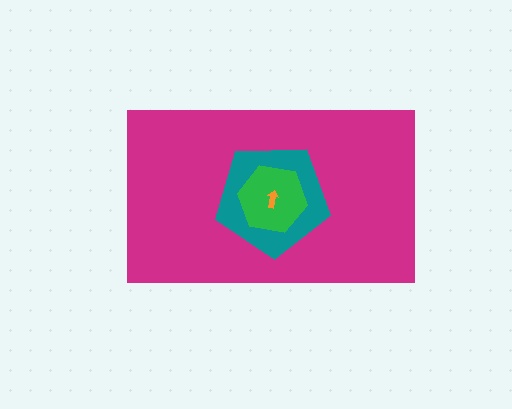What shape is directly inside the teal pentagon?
The green hexagon.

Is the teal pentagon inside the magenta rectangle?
Yes.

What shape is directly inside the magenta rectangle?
The teal pentagon.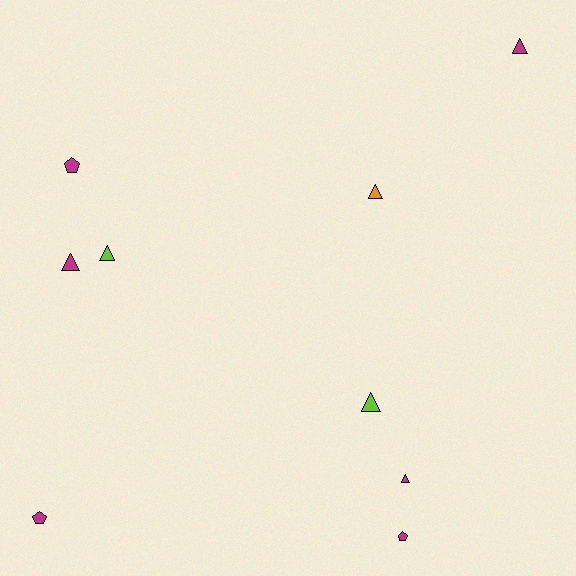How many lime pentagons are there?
There are no lime pentagons.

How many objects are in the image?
There are 9 objects.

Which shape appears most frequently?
Triangle, with 6 objects.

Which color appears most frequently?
Magenta, with 6 objects.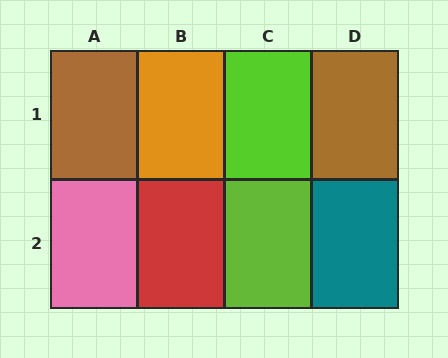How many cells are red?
1 cell is red.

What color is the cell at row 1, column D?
Brown.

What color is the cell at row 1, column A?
Brown.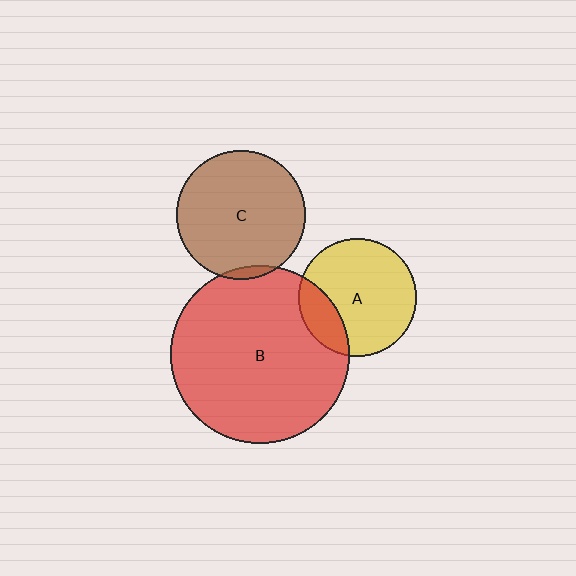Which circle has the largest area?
Circle B (red).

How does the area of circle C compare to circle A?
Approximately 1.2 times.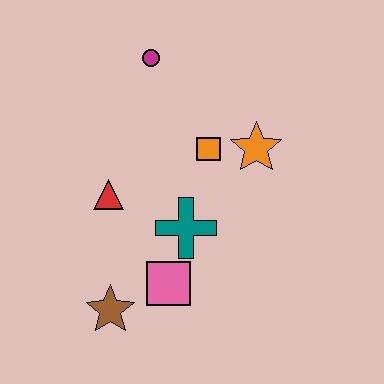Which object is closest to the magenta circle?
The orange square is closest to the magenta circle.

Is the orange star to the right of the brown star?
Yes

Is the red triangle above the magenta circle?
No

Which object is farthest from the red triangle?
The orange star is farthest from the red triangle.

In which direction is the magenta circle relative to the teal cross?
The magenta circle is above the teal cross.